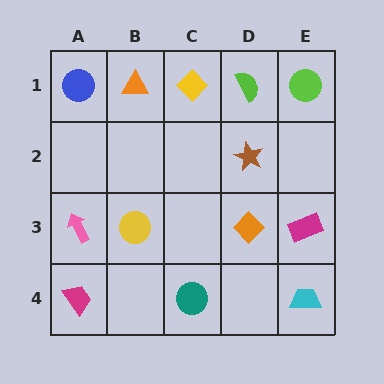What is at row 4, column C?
A teal circle.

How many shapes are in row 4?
3 shapes.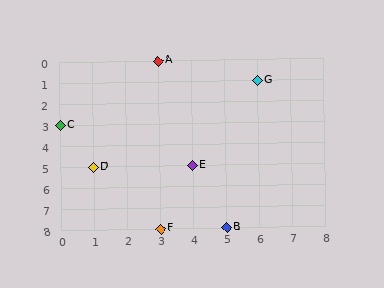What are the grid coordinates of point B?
Point B is at grid coordinates (5, 8).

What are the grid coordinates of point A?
Point A is at grid coordinates (3, 0).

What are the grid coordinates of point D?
Point D is at grid coordinates (1, 5).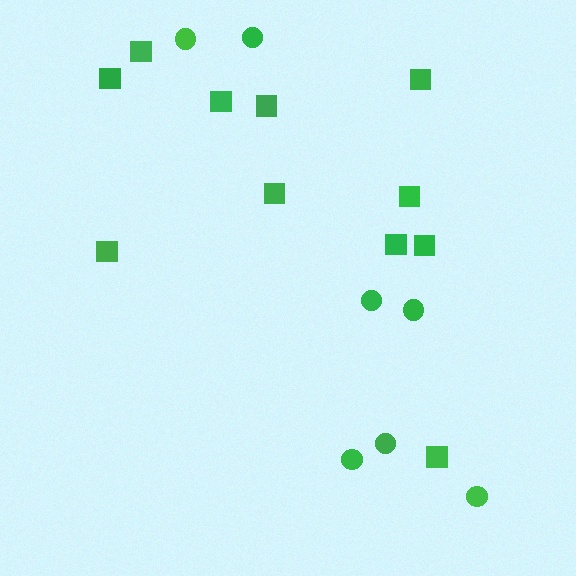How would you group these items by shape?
There are 2 groups: one group of squares (11) and one group of circles (7).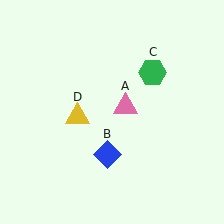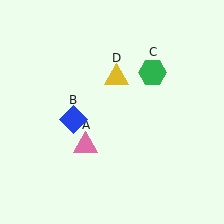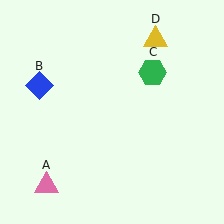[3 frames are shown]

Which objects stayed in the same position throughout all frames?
Green hexagon (object C) remained stationary.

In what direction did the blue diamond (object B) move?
The blue diamond (object B) moved up and to the left.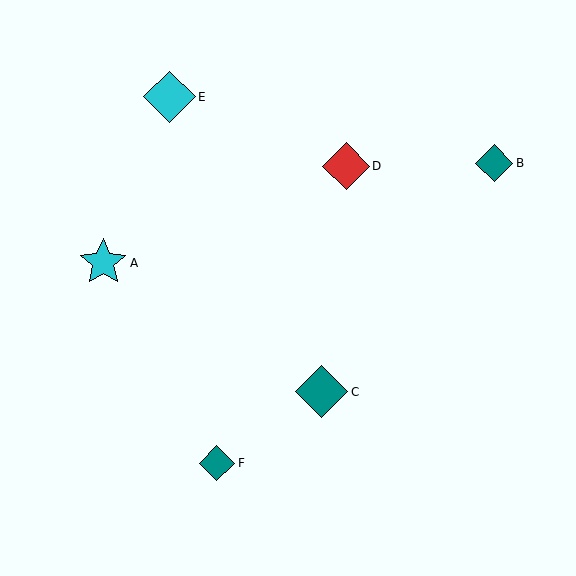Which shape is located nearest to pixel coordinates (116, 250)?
The cyan star (labeled A) at (103, 263) is nearest to that location.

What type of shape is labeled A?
Shape A is a cyan star.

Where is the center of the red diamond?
The center of the red diamond is at (346, 166).